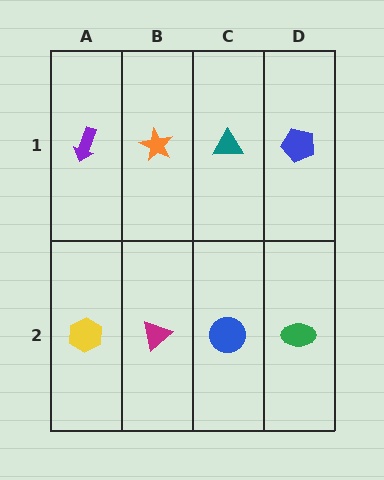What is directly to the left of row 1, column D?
A teal triangle.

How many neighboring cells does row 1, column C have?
3.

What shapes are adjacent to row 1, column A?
A yellow hexagon (row 2, column A), an orange star (row 1, column B).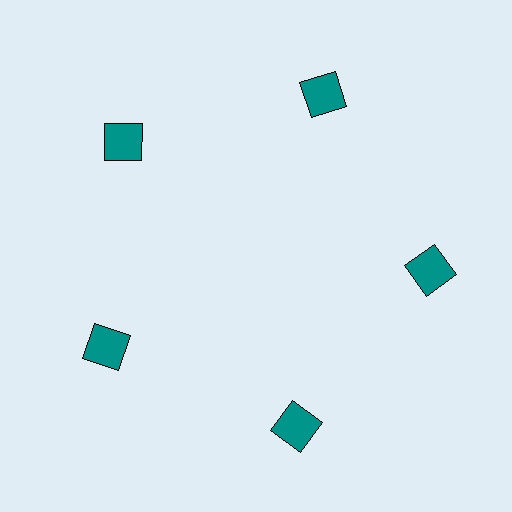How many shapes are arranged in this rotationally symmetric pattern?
There are 5 shapes, arranged in 5 groups of 1.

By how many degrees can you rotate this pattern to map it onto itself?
The pattern maps onto itself every 72 degrees of rotation.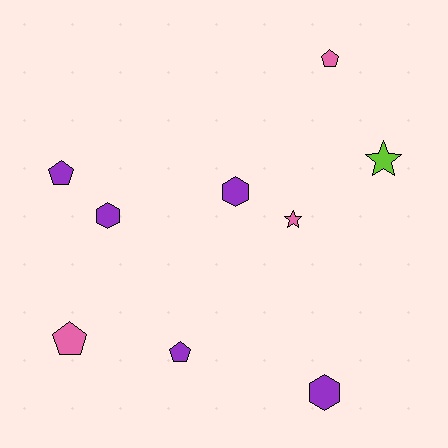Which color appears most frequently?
Purple, with 5 objects.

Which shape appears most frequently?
Pentagon, with 4 objects.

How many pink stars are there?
There is 1 pink star.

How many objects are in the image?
There are 9 objects.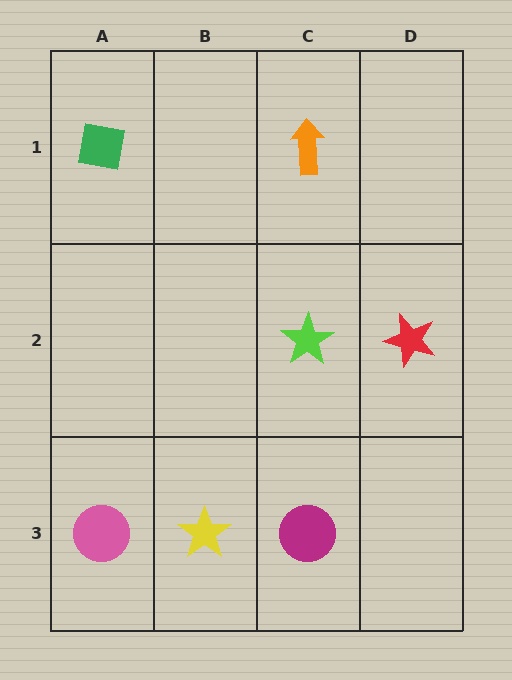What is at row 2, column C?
A lime star.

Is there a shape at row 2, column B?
No, that cell is empty.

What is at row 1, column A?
A green square.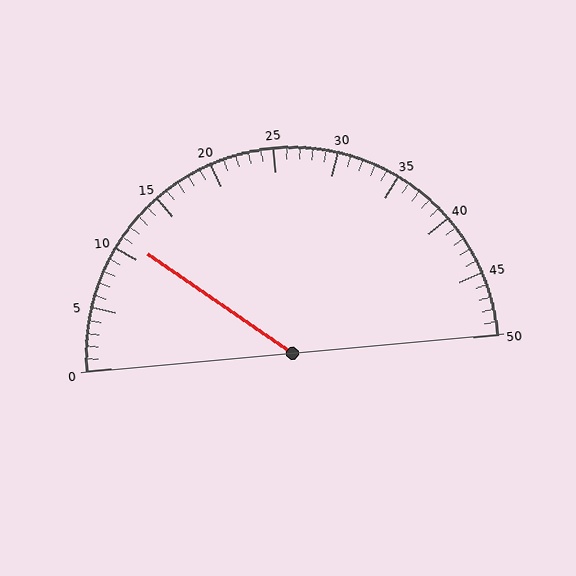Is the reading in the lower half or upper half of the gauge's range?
The reading is in the lower half of the range (0 to 50).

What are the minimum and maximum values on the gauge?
The gauge ranges from 0 to 50.